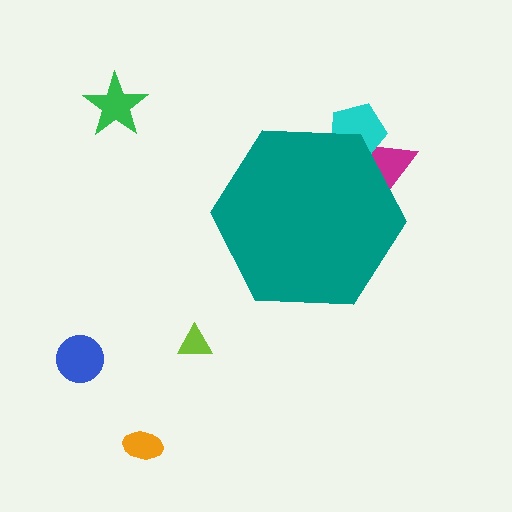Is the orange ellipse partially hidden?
No, the orange ellipse is fully visible.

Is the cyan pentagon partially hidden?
Yes, the cyan pentagon is partially hidden behind the teal hexagon.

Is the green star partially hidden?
No, the green star is fully visible.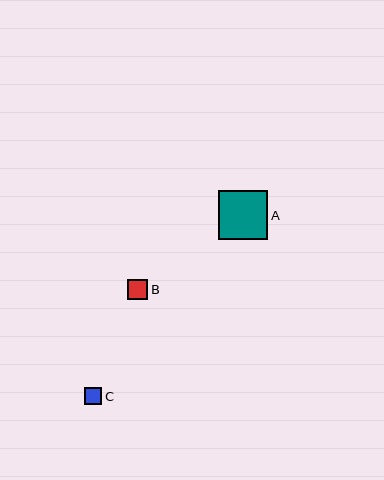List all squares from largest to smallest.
From largest to smallest: A, B, C.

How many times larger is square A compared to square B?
Square A is approximately 2.4 times the size of square B.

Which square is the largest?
Square A is the largest with a size of approximately 49 pixels.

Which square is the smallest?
Square C is the smallest with a size of approximately 17 pixels.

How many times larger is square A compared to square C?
Square A is approximately 2.9 times the size of square C.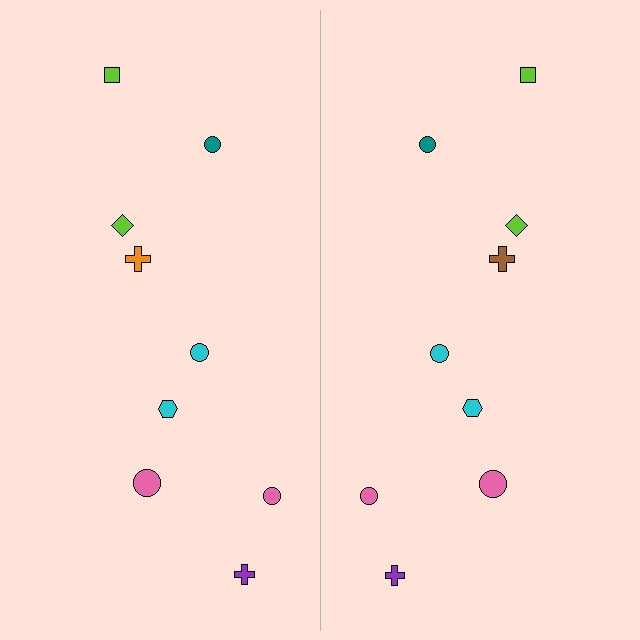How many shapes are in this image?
There are 18 shapes in this image.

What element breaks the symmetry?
The brown cross on the right side breaks the symmetry — its mirror counterpart is orange.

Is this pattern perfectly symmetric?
No, the pattern is not perfectly symmetric. The brown cross on the right side breaks the symmetry — its mirror counterpart is orange.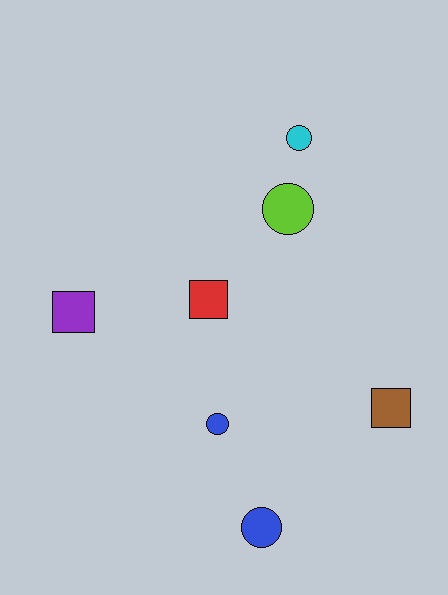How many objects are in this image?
There are 7 objects.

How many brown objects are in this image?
There is 1 brown object.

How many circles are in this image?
There are 4 circles.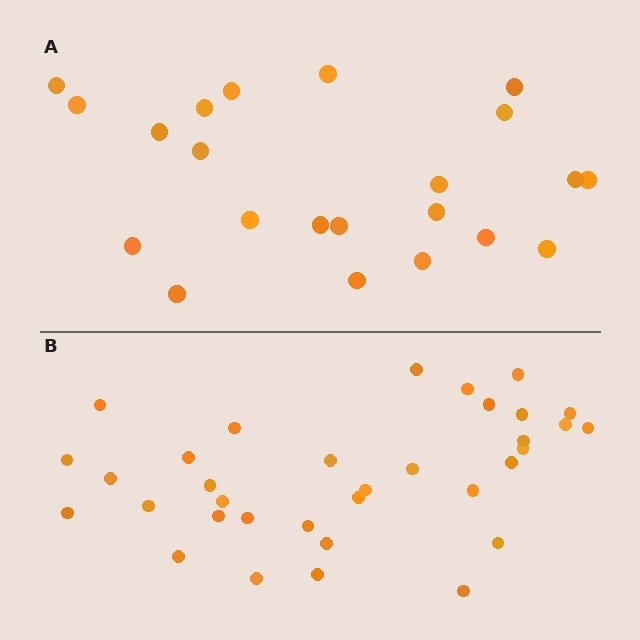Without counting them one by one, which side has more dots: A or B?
Region B (the bottom region) has more dots.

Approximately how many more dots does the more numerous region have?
Region B has roughly 12 or so more dots than region A.